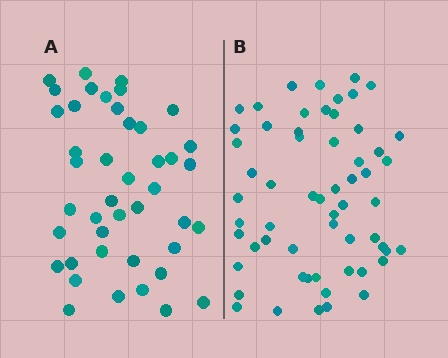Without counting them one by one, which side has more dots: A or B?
Region B (the right region) has more dots.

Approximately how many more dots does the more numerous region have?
Region B has approximately 15 more dots than region A.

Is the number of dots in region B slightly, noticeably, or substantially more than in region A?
Region B has noticeably more, but not dramatically so. The ratio is roughly 1.4 to 1.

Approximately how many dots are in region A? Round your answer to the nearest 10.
About 40 dots. (The exact count is 43, which rounds to 40.)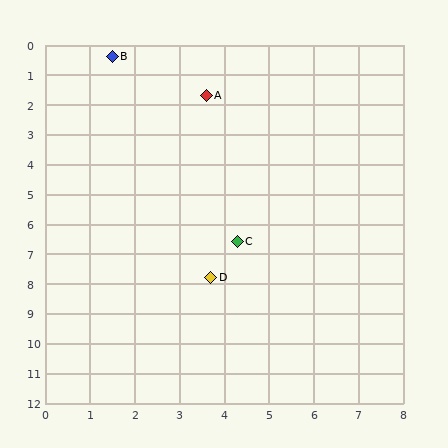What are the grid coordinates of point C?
Point C is at approximately (4.3, 6.6).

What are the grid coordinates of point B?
Point B is at approximately (1.5, 0.4).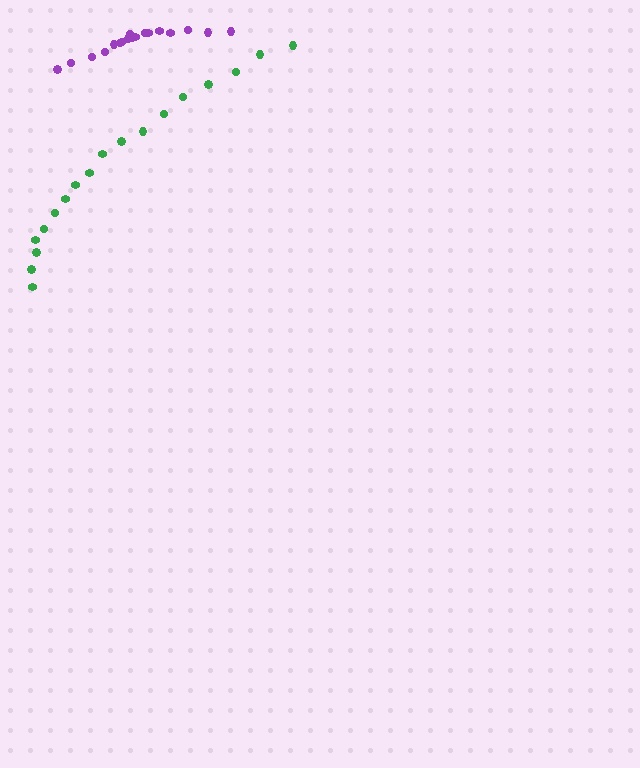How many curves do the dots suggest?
There are 2 distinct paths.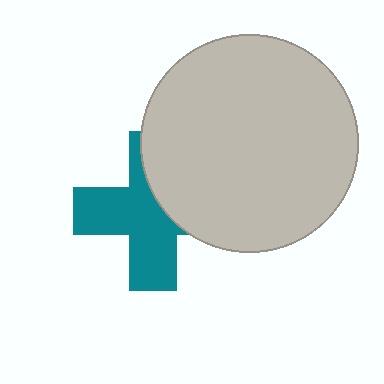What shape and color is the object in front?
The object in front is a light gray circle.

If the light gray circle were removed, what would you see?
You would see the complete teal cross.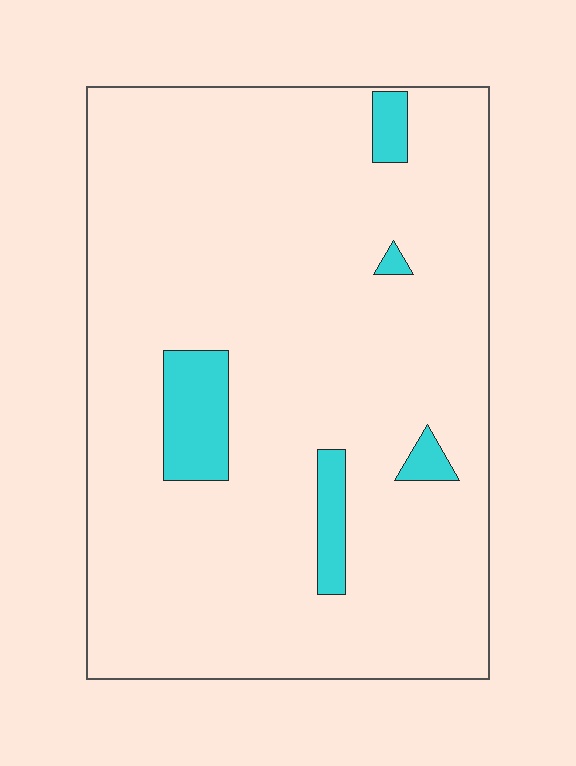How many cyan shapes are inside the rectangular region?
5.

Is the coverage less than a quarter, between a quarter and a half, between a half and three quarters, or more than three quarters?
Less than a quarter.